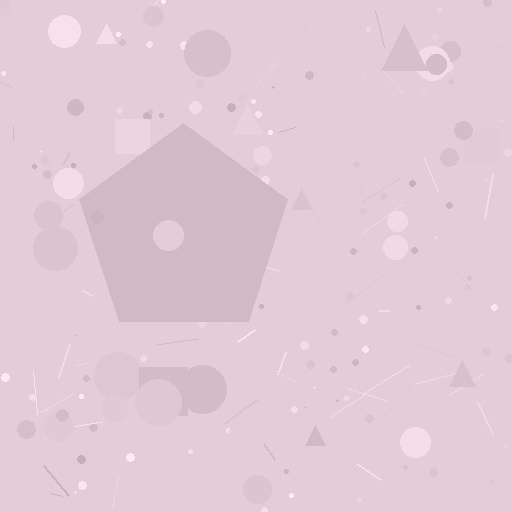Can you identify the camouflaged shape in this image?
The camouflaged shape is a pentagon.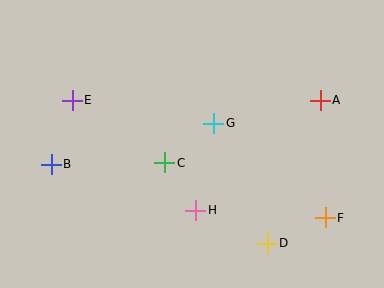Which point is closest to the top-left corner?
Point E is closest to the top-left corner.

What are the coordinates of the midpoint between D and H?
The midpoint between D and H is at (232, 227).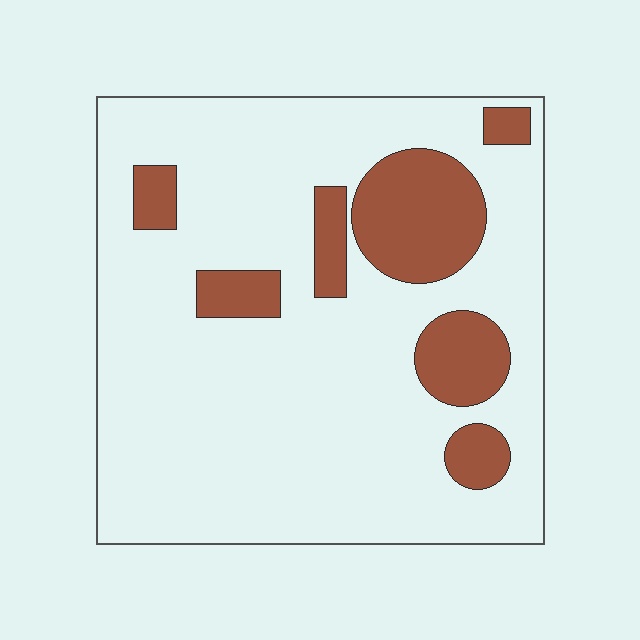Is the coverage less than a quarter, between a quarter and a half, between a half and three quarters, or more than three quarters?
Less than a quarter.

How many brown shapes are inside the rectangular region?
7.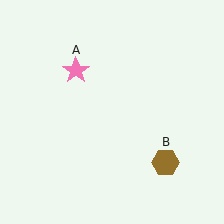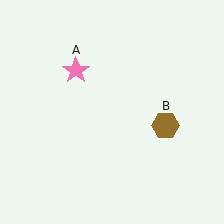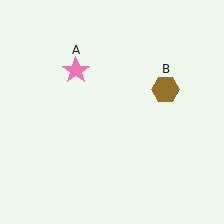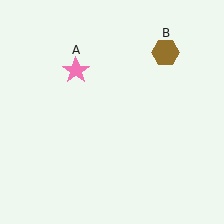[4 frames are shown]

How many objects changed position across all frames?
1 object changed position: brown hexagon (object B).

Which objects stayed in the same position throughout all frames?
Pink star (object A) remained stationary.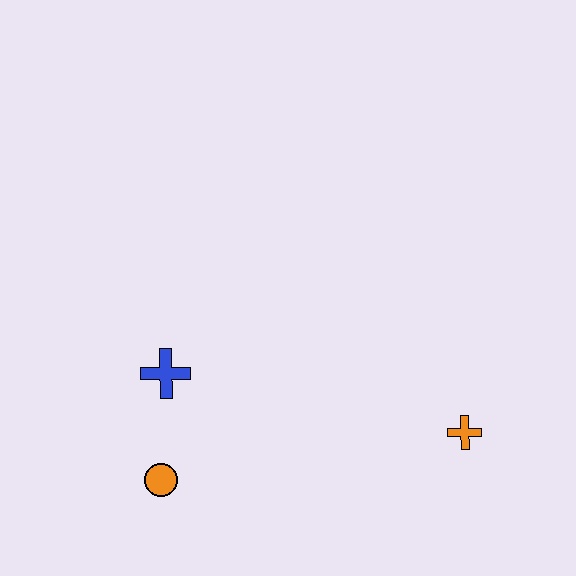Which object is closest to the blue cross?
The orange circle is closest to the blue cross.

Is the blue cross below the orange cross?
No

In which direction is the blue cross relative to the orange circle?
The blue cross is above the orange circle.